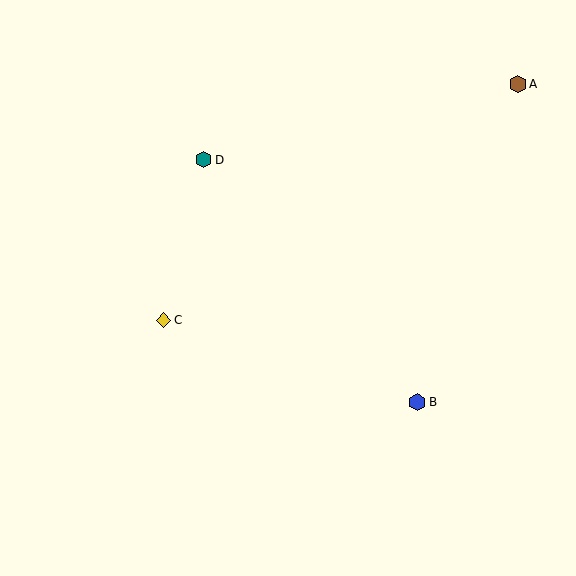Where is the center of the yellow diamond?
The center of the yellow diamond is at (164, 320).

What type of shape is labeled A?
Shape A is a brown hexagon.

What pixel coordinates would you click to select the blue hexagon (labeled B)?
Click at (417, 402) to select the blue hexagon B.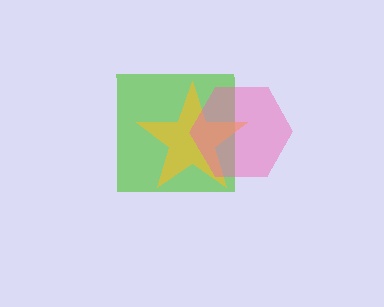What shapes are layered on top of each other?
The layered shapes are: a lime square, a yellow star, a pink hexagon.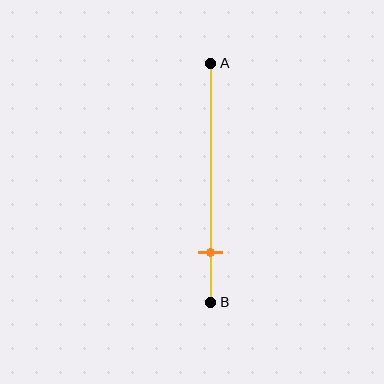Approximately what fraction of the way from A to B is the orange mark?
The orange mark is approximately 80% of the way from A to B.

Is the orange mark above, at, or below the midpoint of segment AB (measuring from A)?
The orange mark is below the midpoint of segment AB.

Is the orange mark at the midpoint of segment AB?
No, the mark is at about 80% from A, not at the 50% midpoint.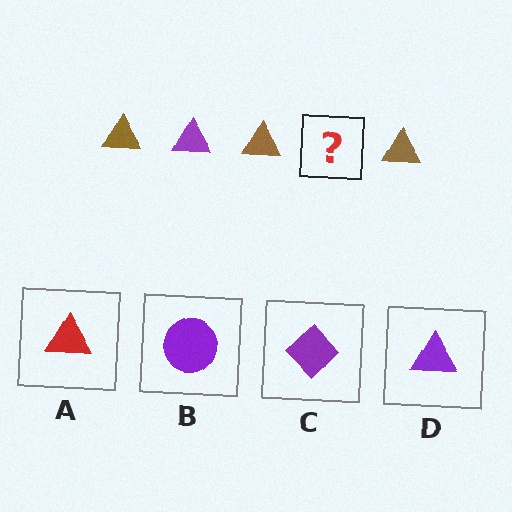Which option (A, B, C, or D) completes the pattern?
D.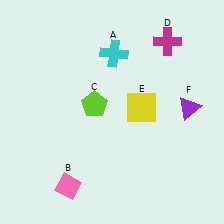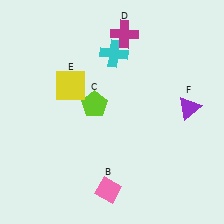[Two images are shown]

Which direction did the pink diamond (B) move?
The pink diamond (B) moved right.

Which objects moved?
The objects that moved are: the pink diamond (B), the magenta cross (D), the yellow square (E).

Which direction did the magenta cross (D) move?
The magenta cross (D) moved left.